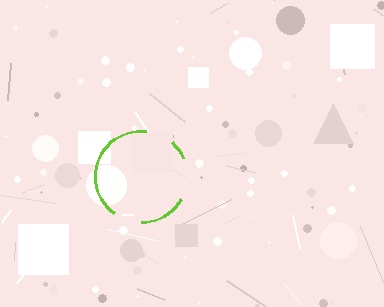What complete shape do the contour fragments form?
The contour fragments form a circle.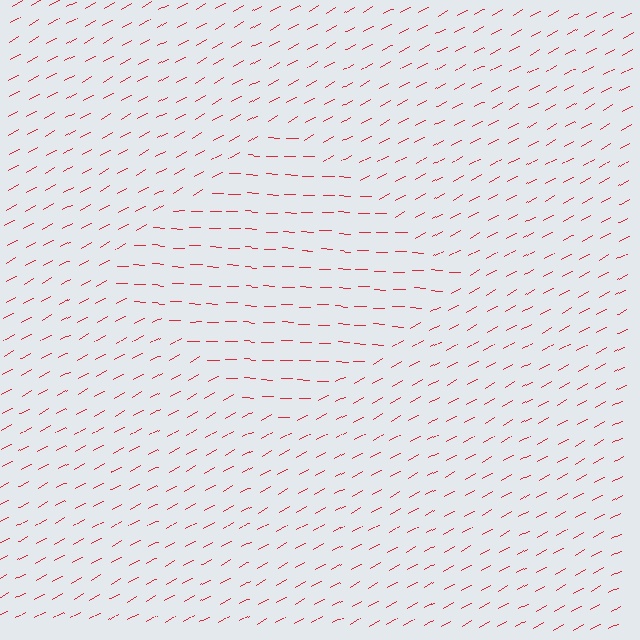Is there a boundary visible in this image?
Yes, there is a texture boundary formed by a change in line orientation.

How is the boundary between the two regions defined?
The boundary is defined purely by a change in line orientation (approximately 31 degrees difference). All lines are the same color and thickness.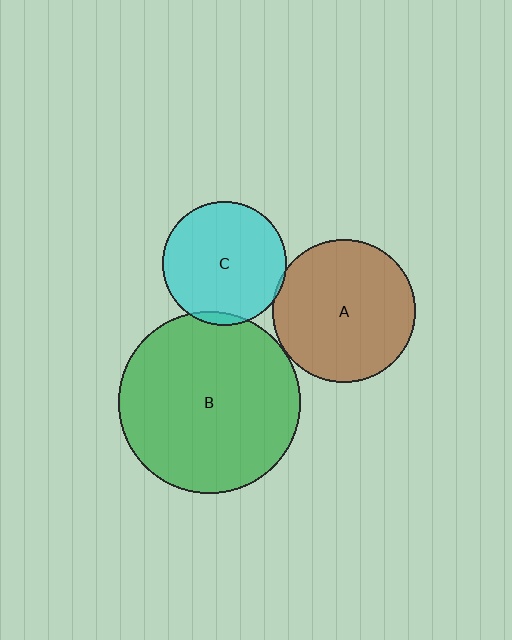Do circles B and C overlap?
Yes.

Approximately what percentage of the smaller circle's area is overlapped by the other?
Approximately 5%.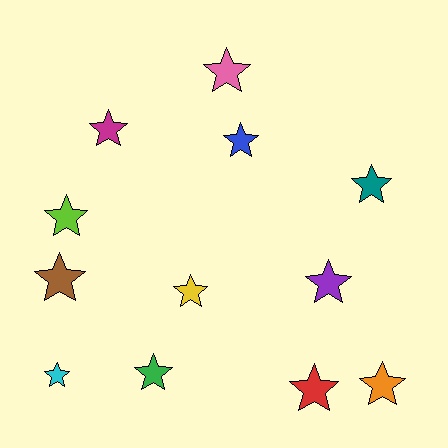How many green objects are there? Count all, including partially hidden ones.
There is 1 green object.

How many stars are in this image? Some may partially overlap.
There are 12 stars.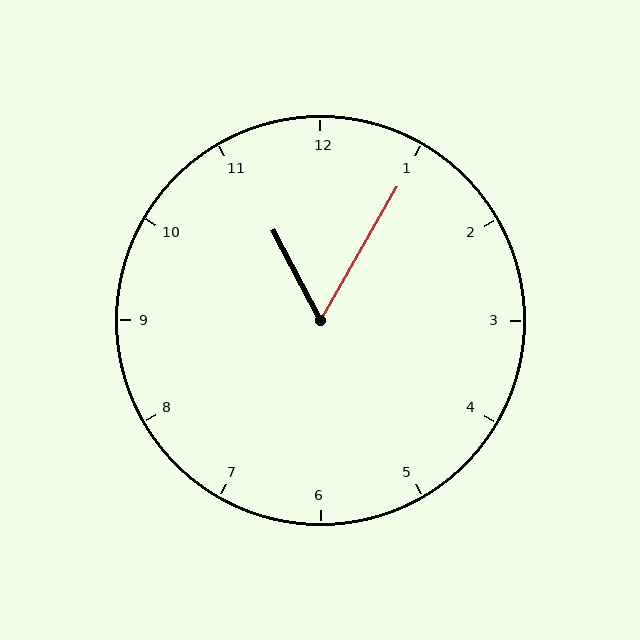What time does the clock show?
11:05.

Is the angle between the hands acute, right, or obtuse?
It is acute.